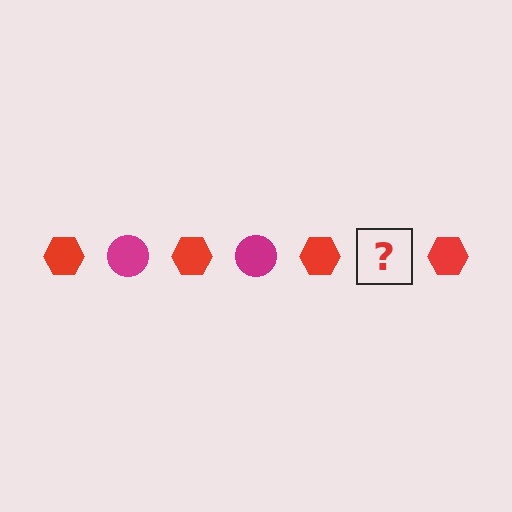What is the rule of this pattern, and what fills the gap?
The rule is that the pattern alternates between red hexagon and magenta circle. The gap should be filled with a magenta circle.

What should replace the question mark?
The question mark should be replaced with a magenta circle.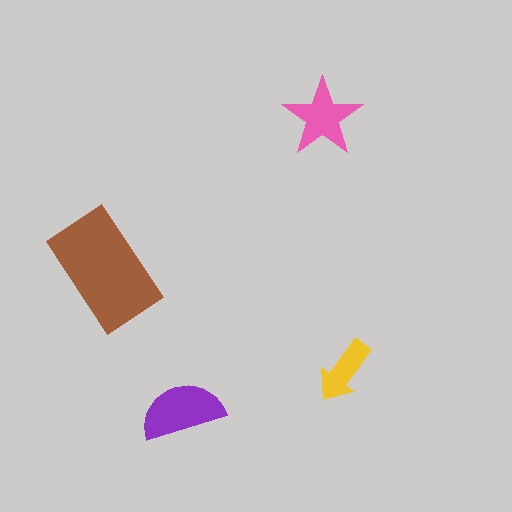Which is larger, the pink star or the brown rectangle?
The brown rectangle.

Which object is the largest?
The brown rectangle.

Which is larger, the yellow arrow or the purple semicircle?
The purple semicircle.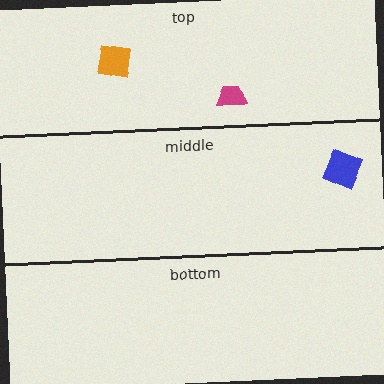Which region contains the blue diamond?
The middle region.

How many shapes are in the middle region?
1.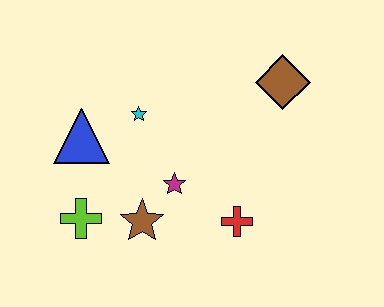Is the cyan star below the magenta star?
No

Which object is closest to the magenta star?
The brown star is closest to the magenta star.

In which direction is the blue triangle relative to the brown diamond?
The blue triangle is to the left of the brown diamond.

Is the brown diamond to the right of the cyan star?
Yes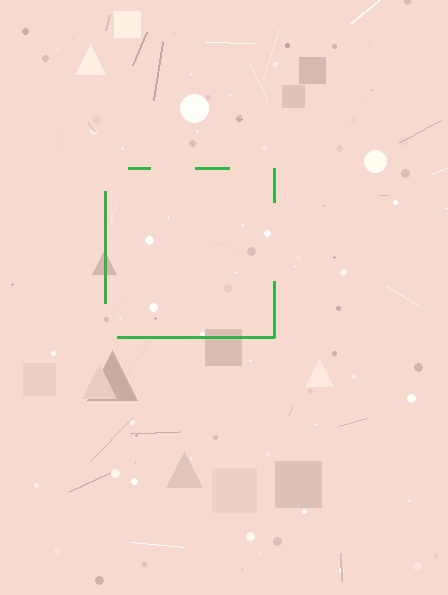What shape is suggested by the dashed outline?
The dashed outline suggests a square.